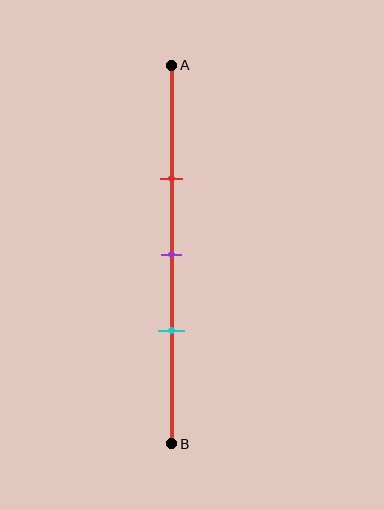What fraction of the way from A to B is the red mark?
The red mark is approximately 30% (0.3) of the way from A to B.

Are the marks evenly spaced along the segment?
Yes, the marks are approximately evenly spaced.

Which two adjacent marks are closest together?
The purple and cyan marks are the closest adjacent pair.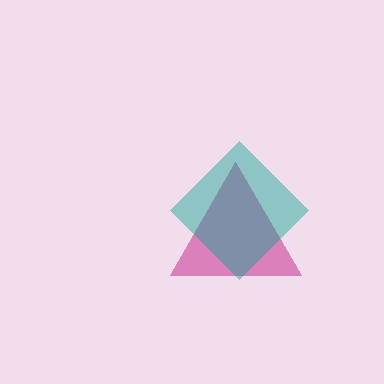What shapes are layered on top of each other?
The layered shapes are: a magenta triangle, a teal diamond.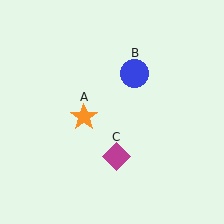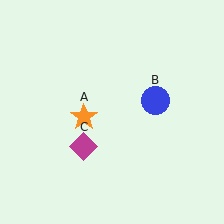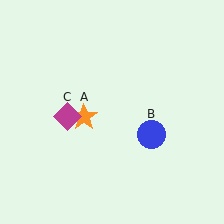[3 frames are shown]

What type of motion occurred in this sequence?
The blue circle (object B), magenta diamond (object C) rotated clockwise around the center of the scene.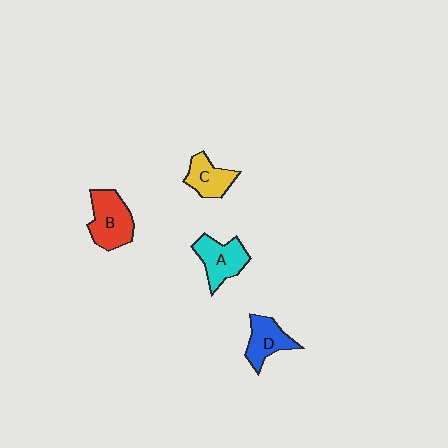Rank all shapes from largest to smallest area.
From largest to smallest: B (red), A (cyan), D (blue), C (yellow).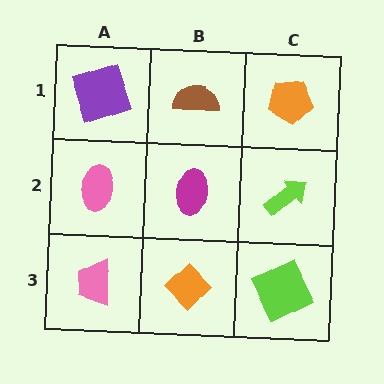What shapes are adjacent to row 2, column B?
A brown semicircle (row 1, column B), an orange diamond (row 3, column B), a pink ellipse (row 2, column A), a lime arrow (row 2, column C).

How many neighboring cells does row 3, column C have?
2.